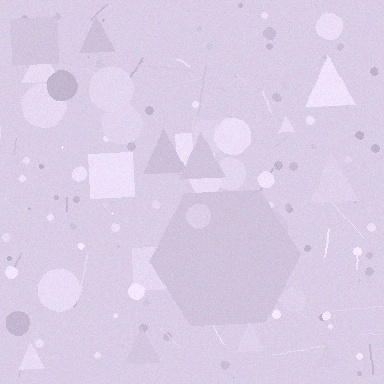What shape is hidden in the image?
A hexagon is hidden in the image.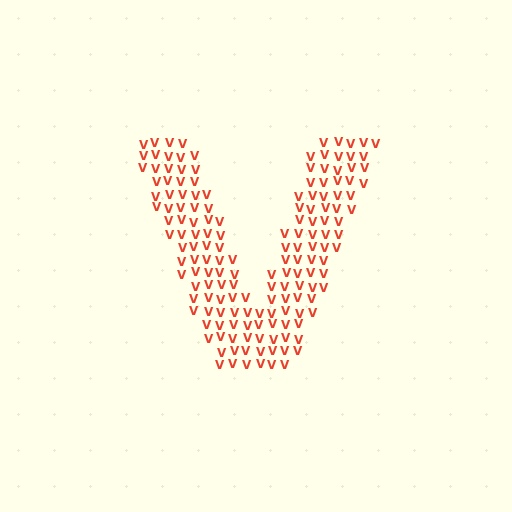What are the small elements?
The small elements are letter V's.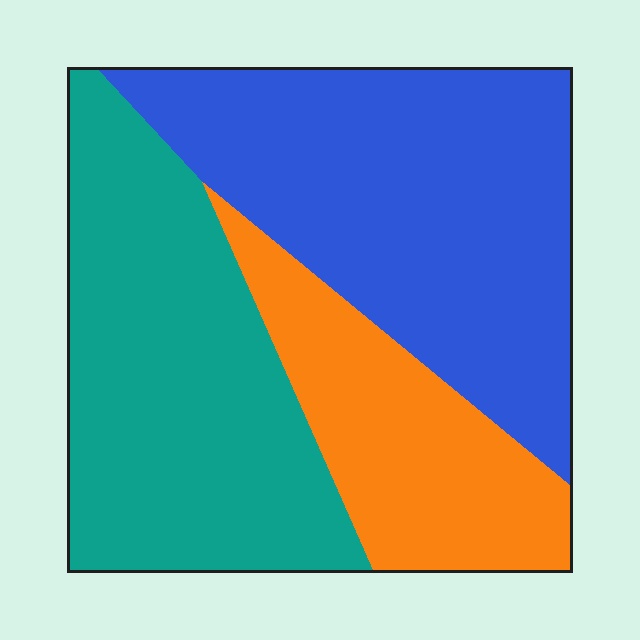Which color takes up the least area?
Orange, at roughly 20%.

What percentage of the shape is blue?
Blue covers 41% of the shape.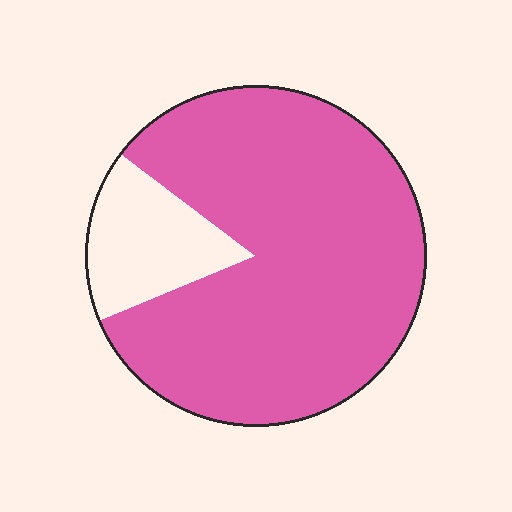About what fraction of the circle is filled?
About five sixths (5/6).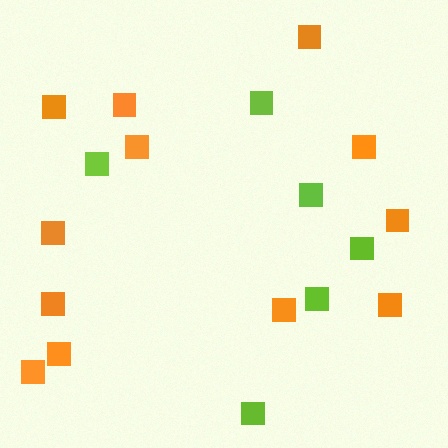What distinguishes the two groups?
There are 2 groups: one group of lime squares (6) and one group of orange squares (12).